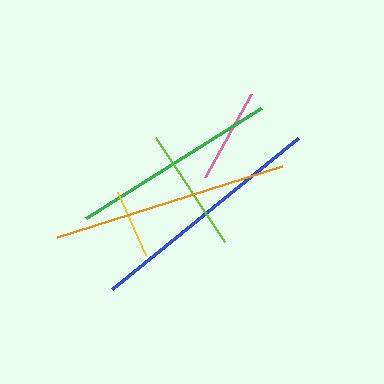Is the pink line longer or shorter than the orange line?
The orange line is longer than the pink line.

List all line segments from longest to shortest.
From longest to shortest: blue, orange, green, lime, pink, yellow.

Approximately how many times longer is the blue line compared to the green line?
The blue line is approximately 1.2 times the length of the green line.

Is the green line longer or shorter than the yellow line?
The green line is longer than the yellow line.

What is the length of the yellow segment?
The yellow segment is approximately 69 pixels long.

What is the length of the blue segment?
The blue segment is approximately 240 pixels long.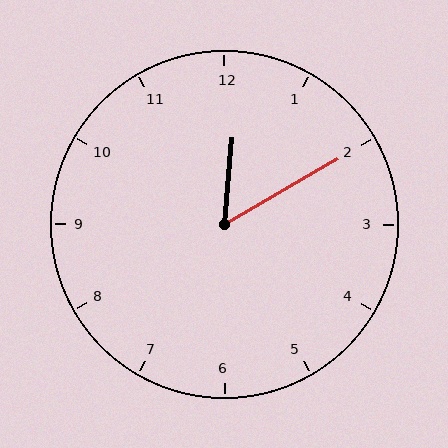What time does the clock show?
12:10.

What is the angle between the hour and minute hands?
Approximately 55 degrees.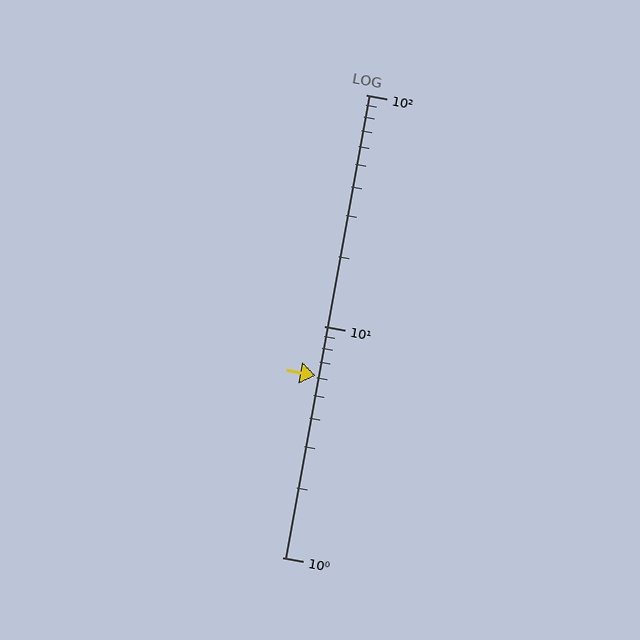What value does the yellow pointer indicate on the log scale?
The pointer indicates approximately 6.1.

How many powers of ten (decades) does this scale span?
The scale spans 2 decades, from 1 to 100.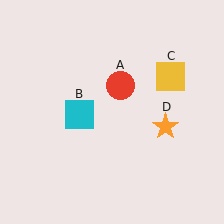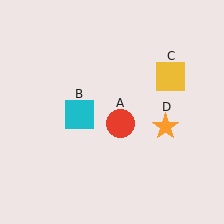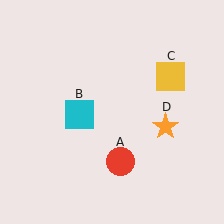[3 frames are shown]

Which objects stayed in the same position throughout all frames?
Cyan square (object B) and yellow square (object C) and orange star (object D) remained stationary.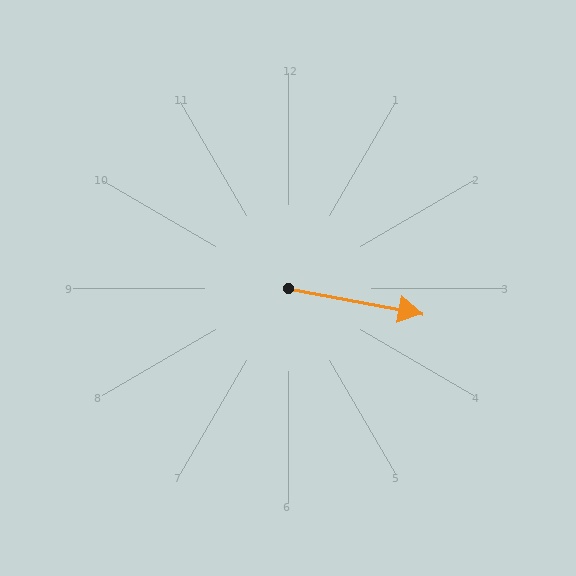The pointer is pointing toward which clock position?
Roughly 3 o'clock.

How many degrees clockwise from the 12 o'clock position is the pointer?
Approximately 101 degrees.